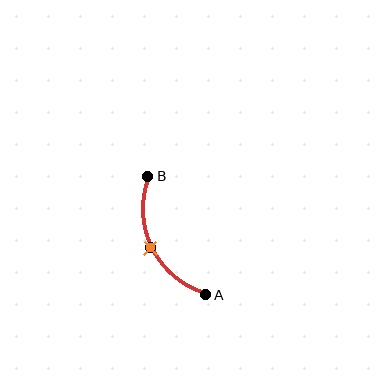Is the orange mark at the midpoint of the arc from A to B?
Yes. The orange mark lies on the arc at equal arc-length from both A and B — it is the arc midpoint.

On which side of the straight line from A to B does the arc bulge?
The arc bulges to the left of the straight line connecting A and B.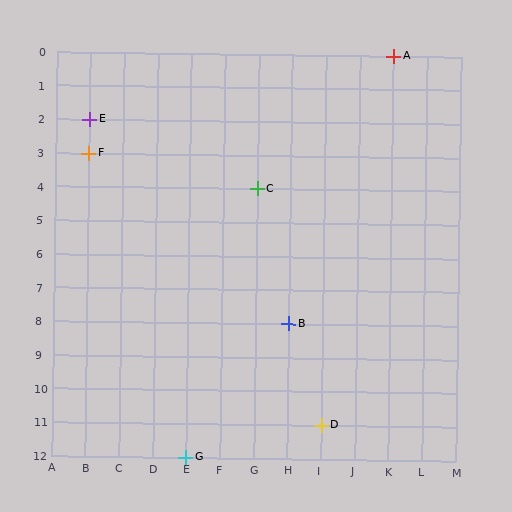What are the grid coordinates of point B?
Point B is at grid coordinates (H, 8).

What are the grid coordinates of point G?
Point G is at grid coordinates (E, 12).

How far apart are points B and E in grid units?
Points B and E are 6 columns and 6 rows apart (about 8.5 grid units diagonally).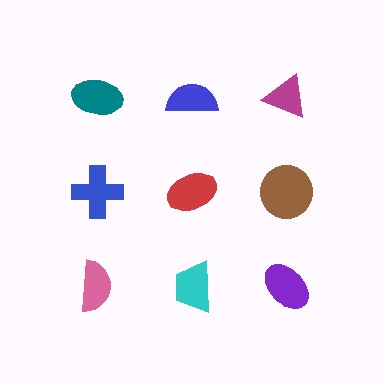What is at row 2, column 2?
A red ellipse.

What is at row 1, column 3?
A magenta triangle.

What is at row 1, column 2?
A blue semicircle.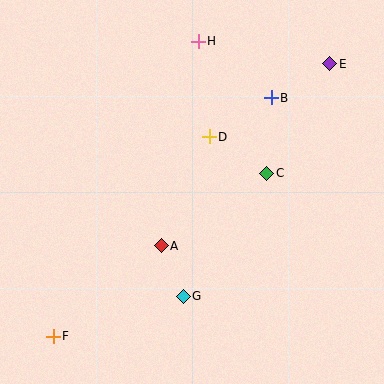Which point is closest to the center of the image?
Point D at (209, 137) is closest to the center.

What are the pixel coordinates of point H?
Point H is at (198, 41).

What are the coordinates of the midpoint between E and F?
The midpoint between E and F is at (192, 200).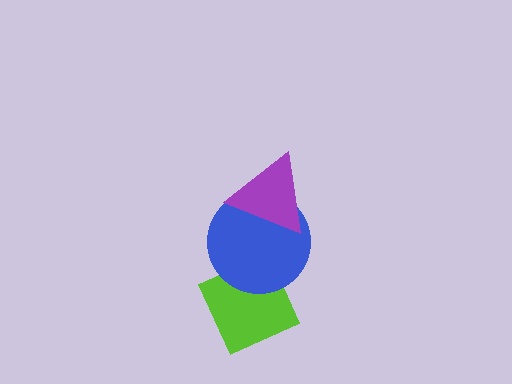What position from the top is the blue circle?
The blue circle is 2nd from the top.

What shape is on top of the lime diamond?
The blue circle is on top of the lime diamond.